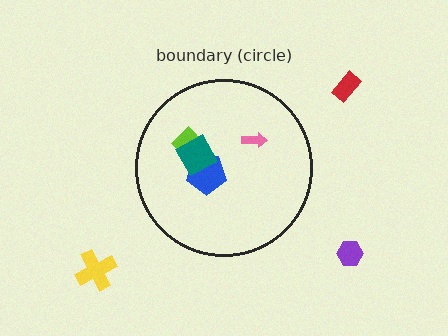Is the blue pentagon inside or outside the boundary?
Inside.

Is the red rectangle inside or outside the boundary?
Outside.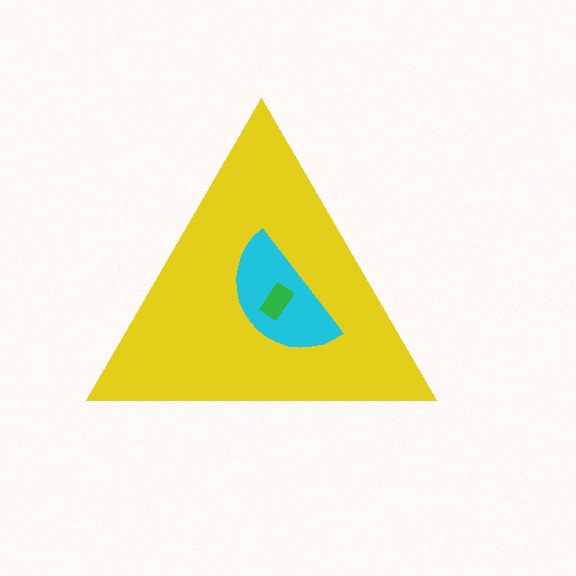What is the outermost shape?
The yellow triangle.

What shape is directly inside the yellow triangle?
The cyan semicircle.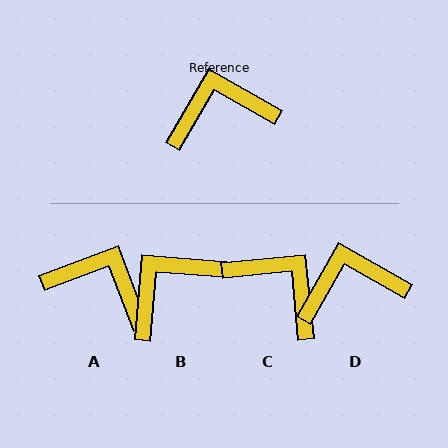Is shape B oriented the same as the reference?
No, it is off by about 25 degrees.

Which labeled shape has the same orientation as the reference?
D.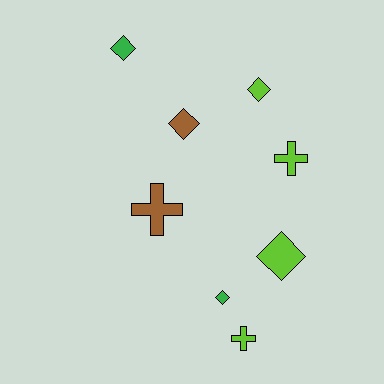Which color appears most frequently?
Lime, with 4 objects.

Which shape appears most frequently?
Diamond, with 5 objects.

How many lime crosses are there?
There are 2 lime crosses.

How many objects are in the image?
There are 8 objects.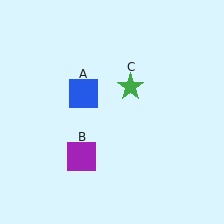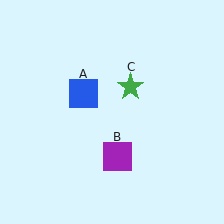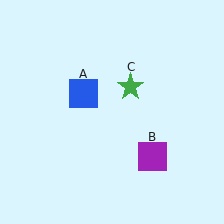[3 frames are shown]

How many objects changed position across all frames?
1 object changed position: purple square (object B).